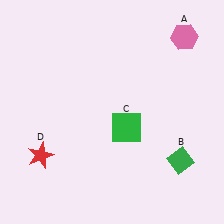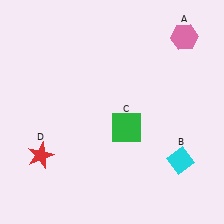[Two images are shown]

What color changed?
The diamond (B) changed from green in Image 1 to cyan in Image 2.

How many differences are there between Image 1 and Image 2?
There is 1 difference between the two images.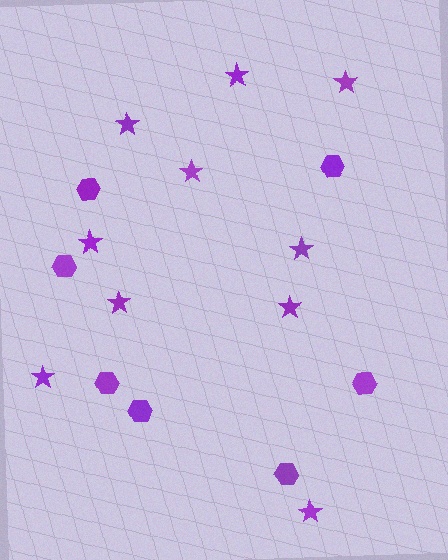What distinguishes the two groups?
There are 2 groups: one group of stars (10) and one group of hexagons (7).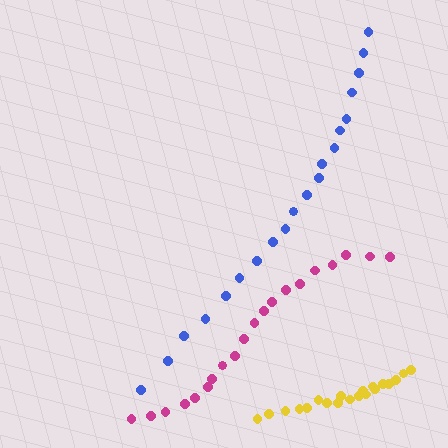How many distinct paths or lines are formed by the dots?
There are 3 distinct paths.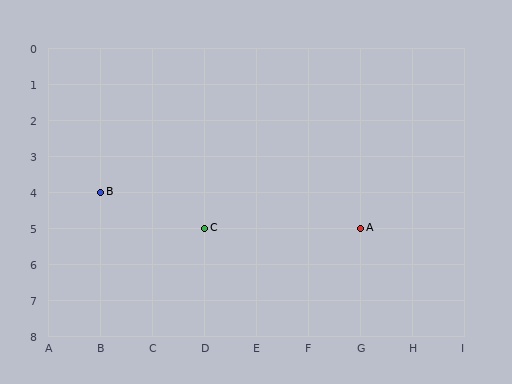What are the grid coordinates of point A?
Point A is at grid coordinates (G, 5).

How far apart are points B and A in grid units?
Points B and A are 5 columns and 1 row apart (about 5.1 grid units diagonally).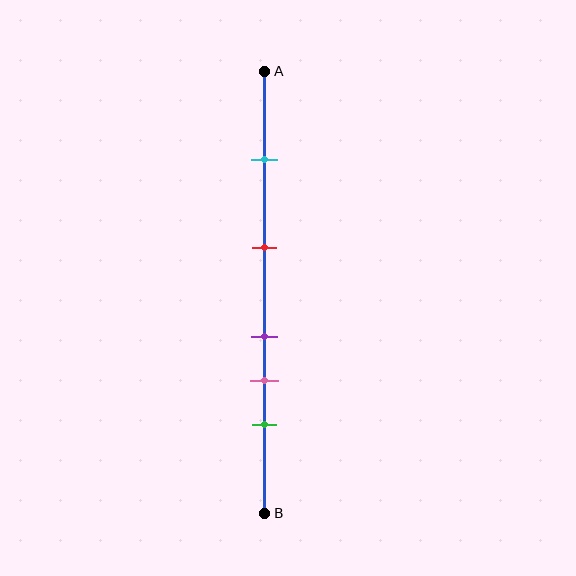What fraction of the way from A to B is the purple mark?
The purple mark is approximately 60% (0.6) of the way from A to B.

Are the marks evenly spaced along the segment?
No, the marks are not evenly spaced.